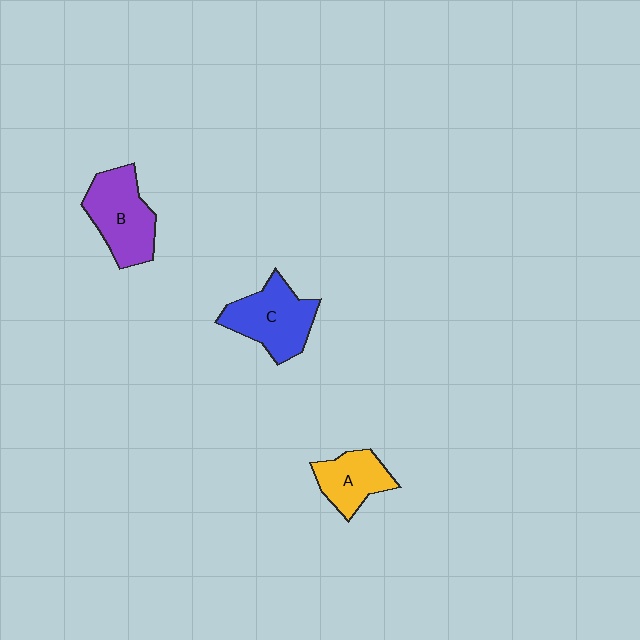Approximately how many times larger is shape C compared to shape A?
Approximately 1.4 times.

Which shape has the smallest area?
Shape A (yellow).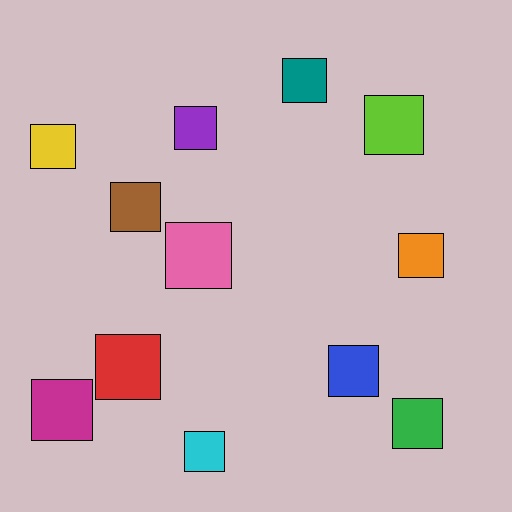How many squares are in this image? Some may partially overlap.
There are 12 squares.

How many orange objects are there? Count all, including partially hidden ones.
There is 1 orange object.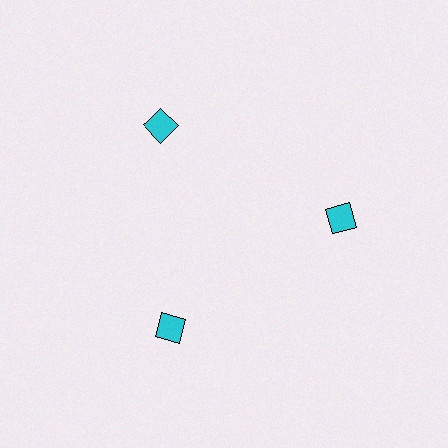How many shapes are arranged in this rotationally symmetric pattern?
There are 3 shapes, arranged in 3 groups of 1.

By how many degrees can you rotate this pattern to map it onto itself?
The pattern maps onto itself every 120 degrees of rotation.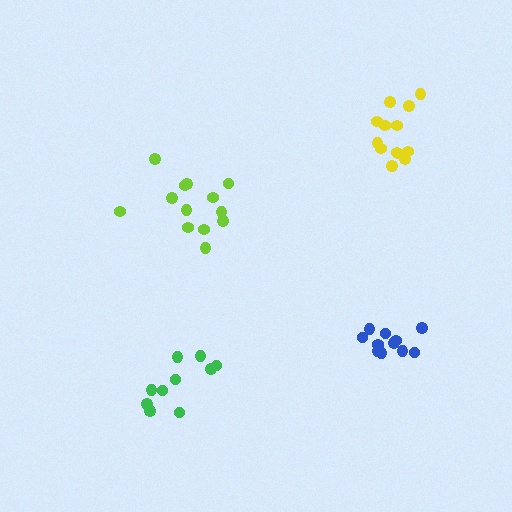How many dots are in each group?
Group 1: 11 dots, Group 2: 13 dots, Group 3: 14 dots, Group 4: 10 dots (48 total).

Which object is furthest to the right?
The yellow cluster is rightmost.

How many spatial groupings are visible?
There are 4 spatial groupings.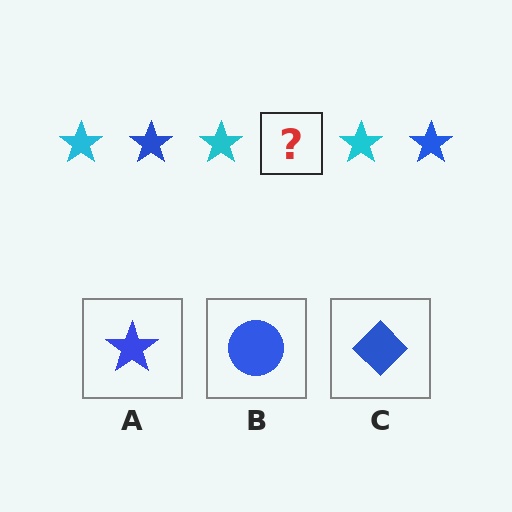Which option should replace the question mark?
Option A.